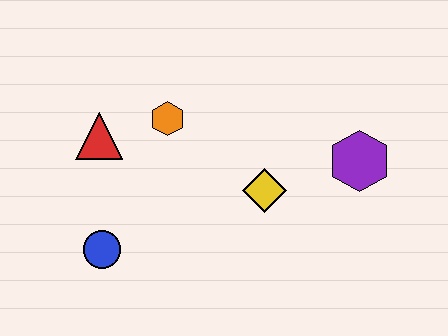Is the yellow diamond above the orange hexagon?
No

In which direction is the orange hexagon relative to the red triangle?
The orange hexagon is to the right of the red triangle.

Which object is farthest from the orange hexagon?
The purple hexagon is farthest from the orange hexagon.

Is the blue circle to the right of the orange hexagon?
No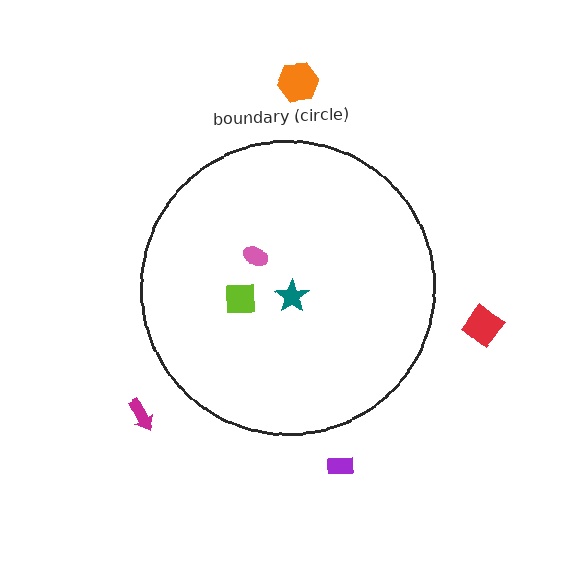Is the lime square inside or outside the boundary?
Inside.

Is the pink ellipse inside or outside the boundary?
Inside.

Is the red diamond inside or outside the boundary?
Outside.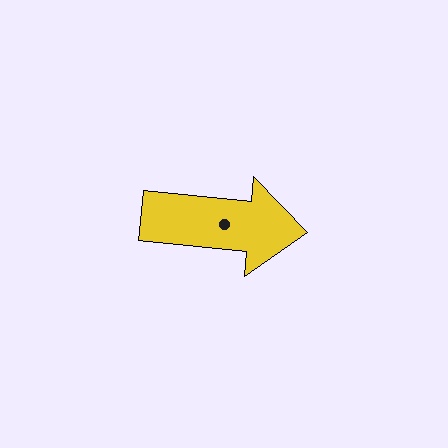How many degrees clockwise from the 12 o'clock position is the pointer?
Approximately 96 degrees.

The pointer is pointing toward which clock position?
Roughly 3 o'clock.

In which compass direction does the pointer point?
East.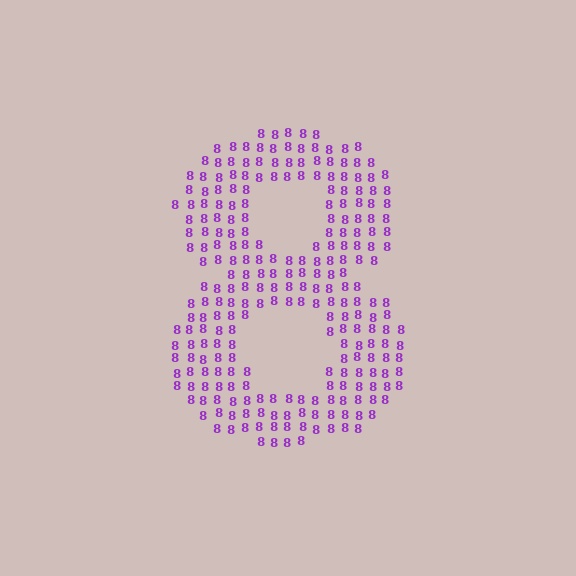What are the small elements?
The small elements are digit 8's.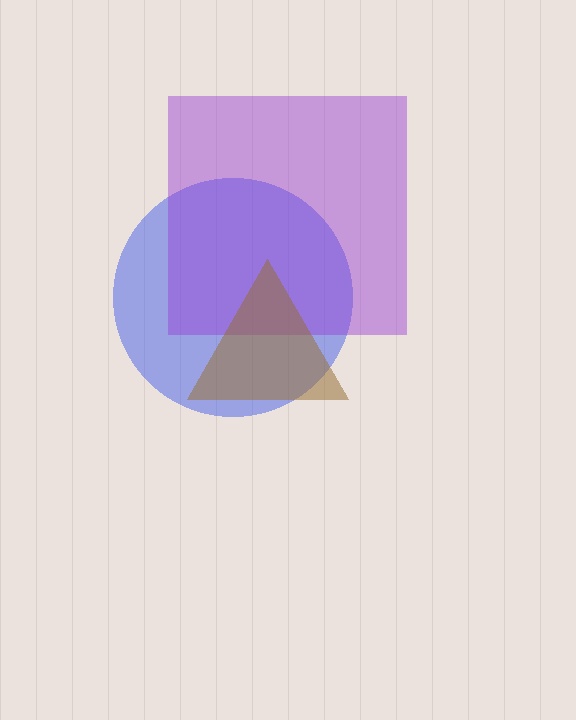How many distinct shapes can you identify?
There are 3 distinct shapes: a blue circle, a purple square, a brown triangle.